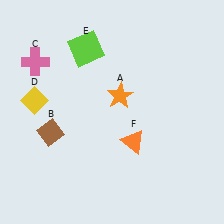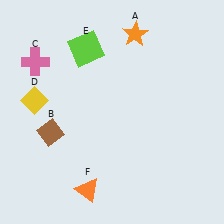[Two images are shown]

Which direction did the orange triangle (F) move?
The orange triangle (F) moved down.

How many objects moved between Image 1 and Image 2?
2 objects moved between the two images.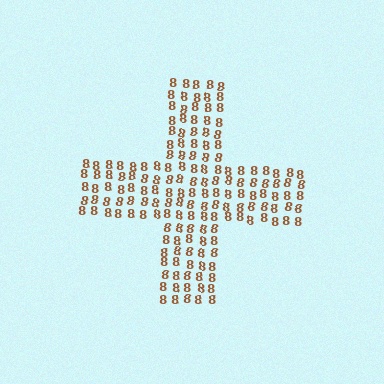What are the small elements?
The small elements are digit 8's.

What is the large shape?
The large shape is a cross.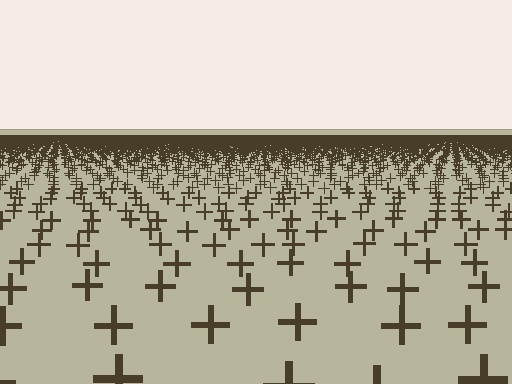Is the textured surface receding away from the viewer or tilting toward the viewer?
The surface is receding away from the viewer. Texture elements get smaller and denser toward the top.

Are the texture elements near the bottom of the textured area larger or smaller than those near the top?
Larger. Near the bottom, elements are closer to the viewer and appear at a bigger on-screen size.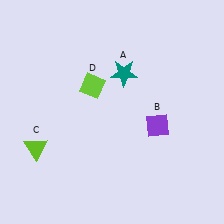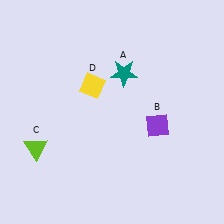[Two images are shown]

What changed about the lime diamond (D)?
In Image 1, D is lime. In Image 2, it changed to yellow.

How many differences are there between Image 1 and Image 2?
There is 1 difference between the two images.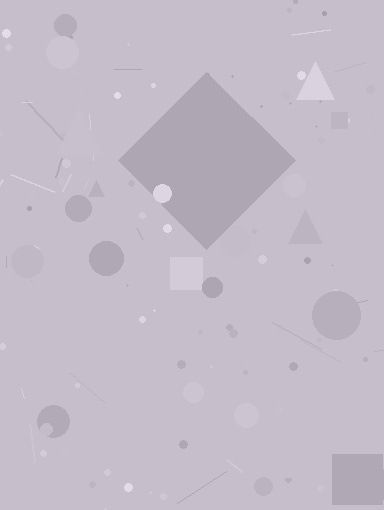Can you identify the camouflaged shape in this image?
The camouflaged shape is a diamond.